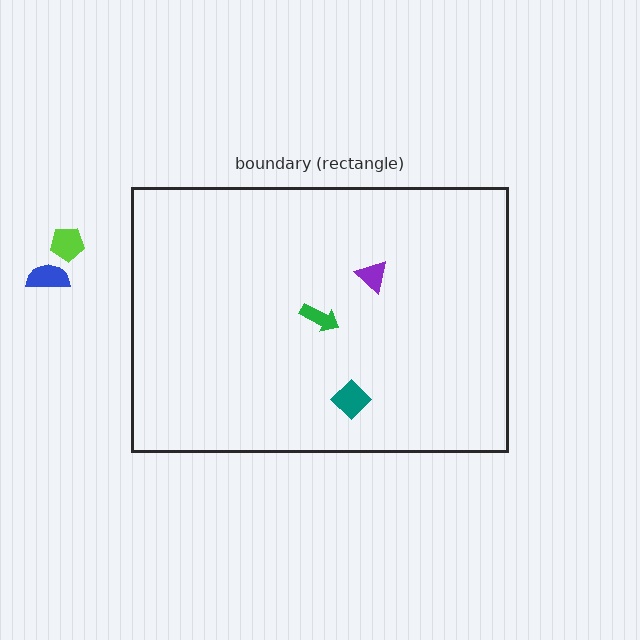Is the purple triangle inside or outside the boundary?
Inside.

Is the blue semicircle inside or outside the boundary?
Outside.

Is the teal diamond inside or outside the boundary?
Inside.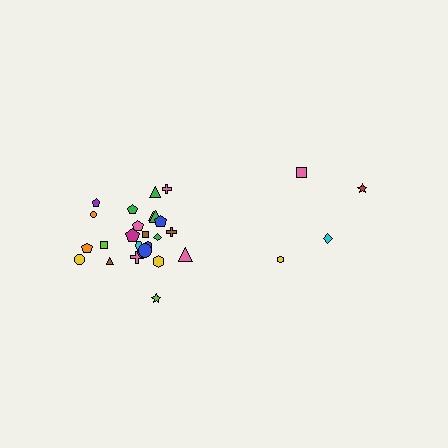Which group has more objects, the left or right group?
The left group.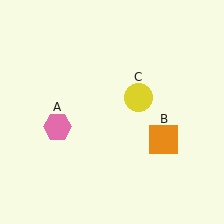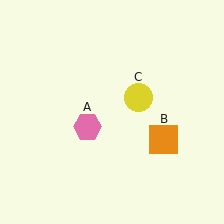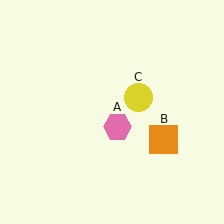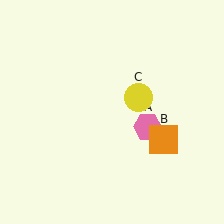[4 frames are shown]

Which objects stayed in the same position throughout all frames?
Orange square (object B) and yellow circle (object C) remained stationary.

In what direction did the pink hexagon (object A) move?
The pink hexagon (object A) moved right.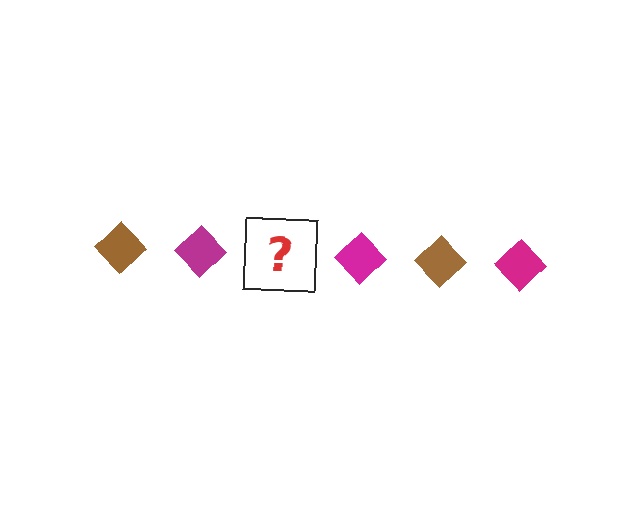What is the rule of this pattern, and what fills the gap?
The rule is that the pattern cycles through brown, magenta diamonds. The gap should be filled with a brown diamond.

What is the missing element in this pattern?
The missing element is a brown diamond.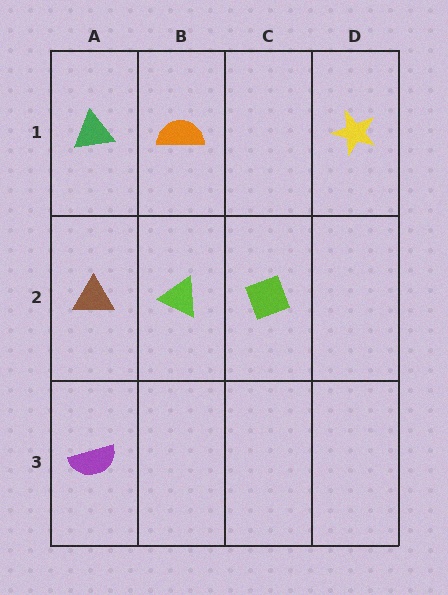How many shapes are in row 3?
1 shape.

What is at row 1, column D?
A yellow star.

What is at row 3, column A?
A purple semicircle.